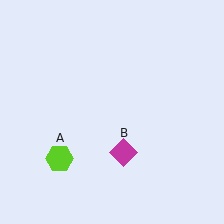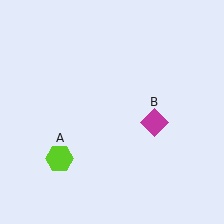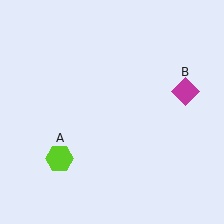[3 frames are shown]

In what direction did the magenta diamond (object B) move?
The magenta diamond (object B) moved up and to the right.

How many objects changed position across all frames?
1 object changed position: magenta diamond (object B).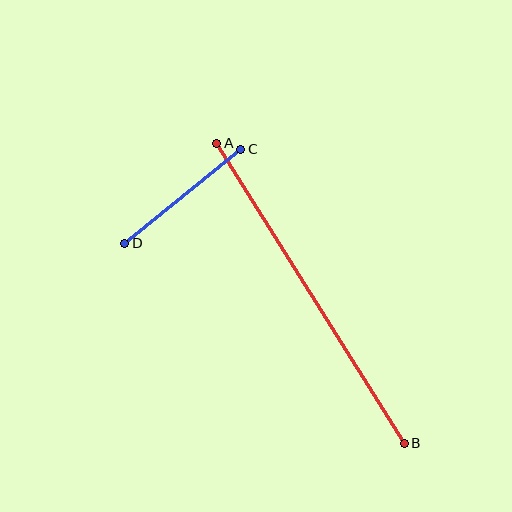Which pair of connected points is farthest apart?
Points A and B are farthest apart.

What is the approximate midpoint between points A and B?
The midpoint is at approximately (311, 294) pixels.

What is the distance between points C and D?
The distance is approximately 149 pixels.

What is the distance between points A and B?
The distance is approximately 354 pixels.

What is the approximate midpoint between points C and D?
The midpoint is at approximately (183, 196) pixels.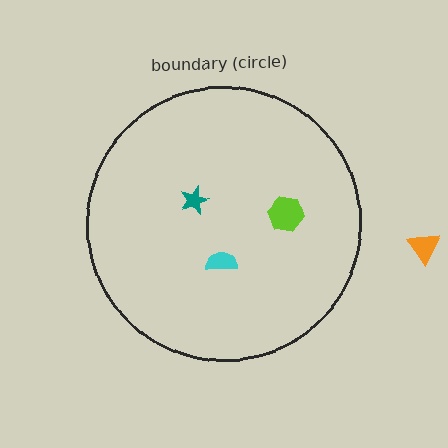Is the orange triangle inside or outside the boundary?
Outside.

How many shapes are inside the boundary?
3 inside, 1 outside.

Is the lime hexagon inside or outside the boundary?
Inside.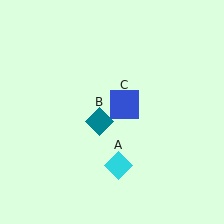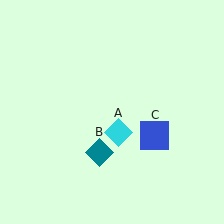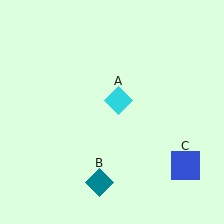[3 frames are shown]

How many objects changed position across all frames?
3 objects changed position: cyan diamond (object A), teal diamond (object B), blue square (object C).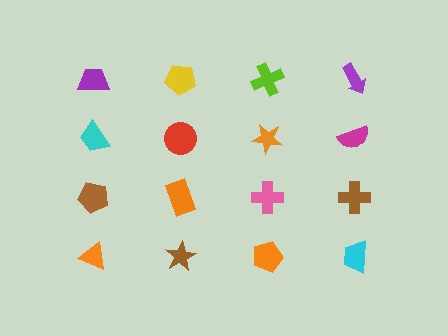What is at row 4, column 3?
An orange pentagon.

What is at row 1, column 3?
A lime cross.